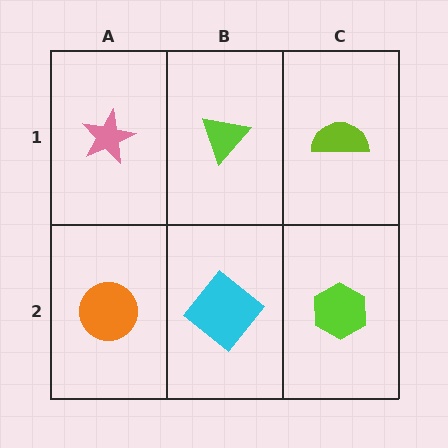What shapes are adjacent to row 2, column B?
A lime triangle (row 1, column B), an orange circle (row 2, column A), a lime hexagon (row 2, column C).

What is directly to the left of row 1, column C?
A lime triangle.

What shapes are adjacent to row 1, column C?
A lime hexagon (row 2, column C), a lime triangle (row 1, column B).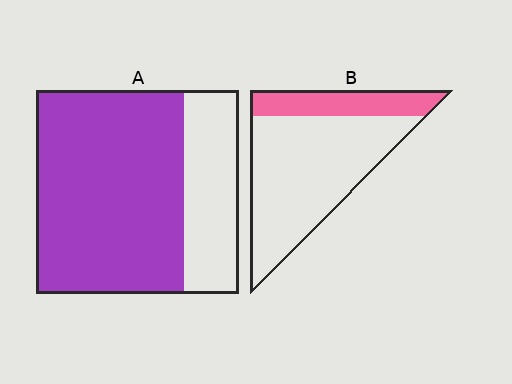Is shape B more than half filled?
No.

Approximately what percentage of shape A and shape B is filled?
A is approximately 75% and B is approximately 25%.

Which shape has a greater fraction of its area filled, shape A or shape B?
Shape A.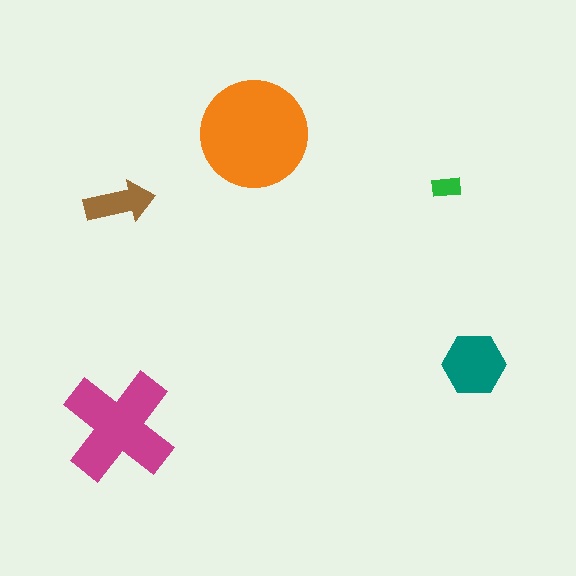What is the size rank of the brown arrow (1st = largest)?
4th.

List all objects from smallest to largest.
The green rectangle, the brown arrow, the teal hexagon, the magenta cross, the orange circle.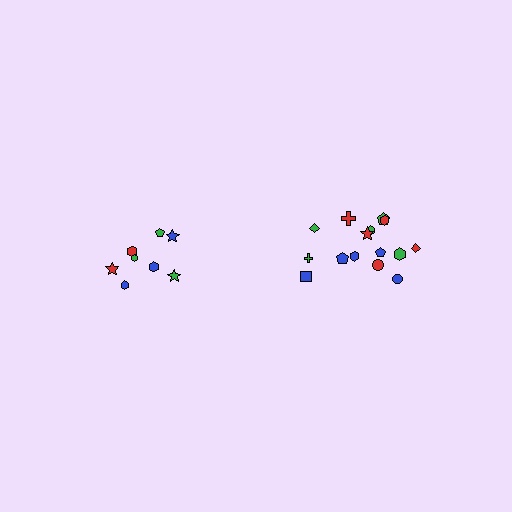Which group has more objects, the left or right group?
The right group.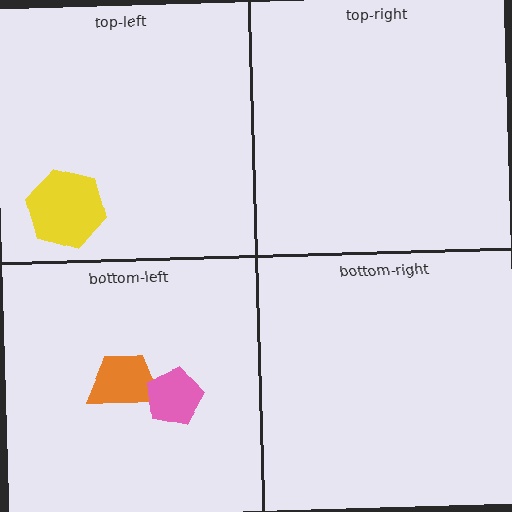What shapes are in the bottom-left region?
The orange trapezoid, the pink pentagon.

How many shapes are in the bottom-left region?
2.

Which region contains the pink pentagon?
The bottom-left region.